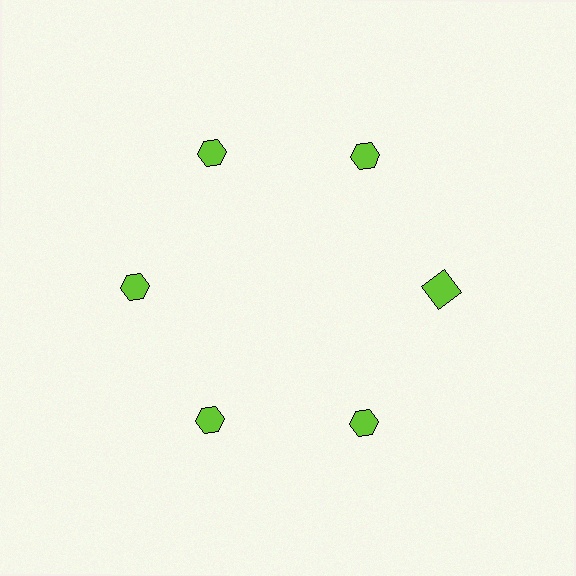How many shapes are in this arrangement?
There are 6 shapes arranged in a ring pattern.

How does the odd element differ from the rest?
It has a different shape: square instead of hexagon.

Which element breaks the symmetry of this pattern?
The lime square at roughly the 3 o'clock position breaks the symmetry. All other shapes are lime hexagons.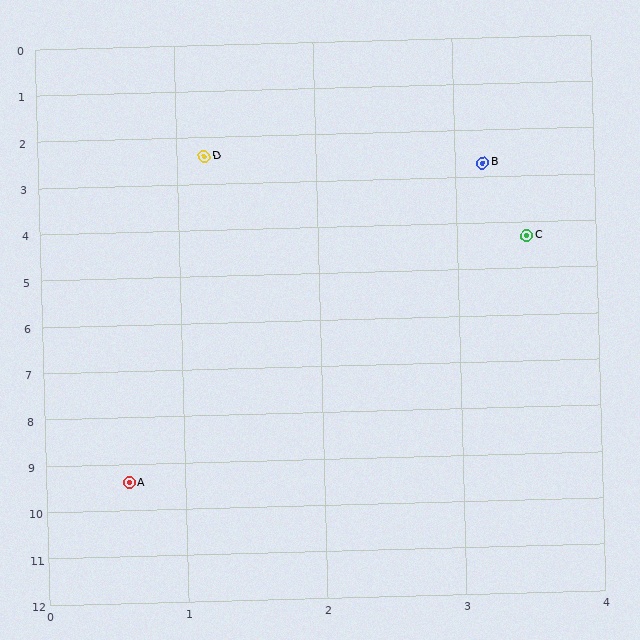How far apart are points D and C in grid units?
Points D and C are about 3.0 grid units apart.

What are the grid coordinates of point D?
Point D is at approximately (1.2, 2.4).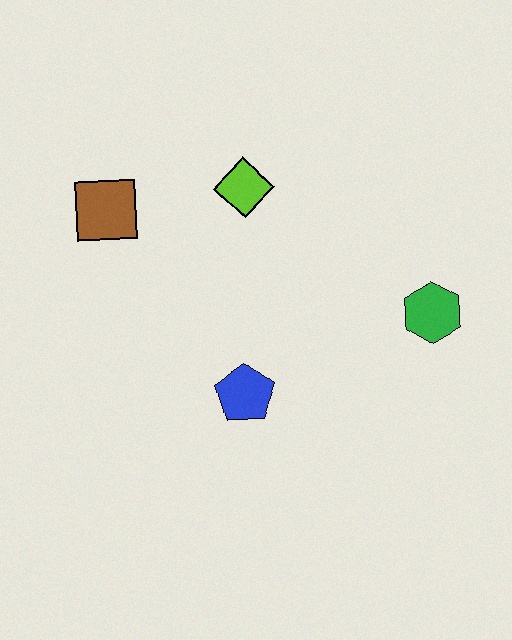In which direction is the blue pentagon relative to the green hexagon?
The blue pentagon is to the left of the green hexagon.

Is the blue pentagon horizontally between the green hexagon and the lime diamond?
No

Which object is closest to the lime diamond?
The brown square is closest to the lime diamond.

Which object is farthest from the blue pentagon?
The brown square is farthest from the blue pentagon.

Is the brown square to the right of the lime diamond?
No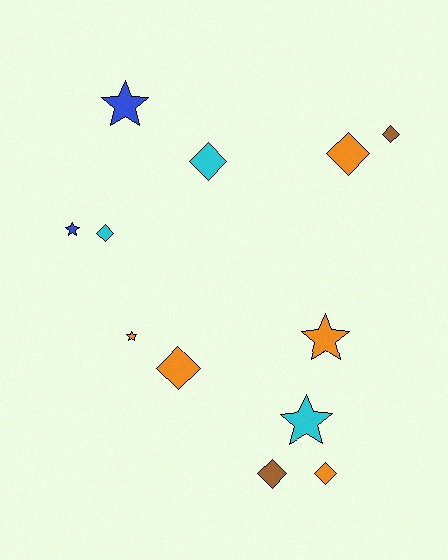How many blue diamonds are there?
There are no blue diamonds.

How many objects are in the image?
There are 12 objects.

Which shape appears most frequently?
Diamond, with 7 objects.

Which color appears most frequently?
Orange, with 5 objects.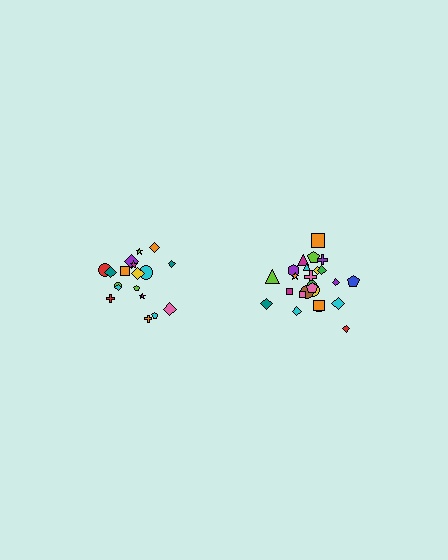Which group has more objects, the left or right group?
The right group.